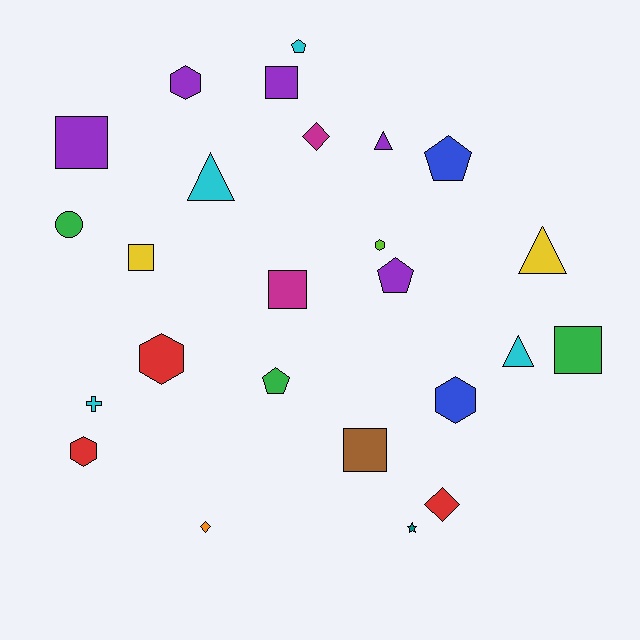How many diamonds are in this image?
There are 3 diamonds.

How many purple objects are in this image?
There are 5 purple objects.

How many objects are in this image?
There are 25 objects.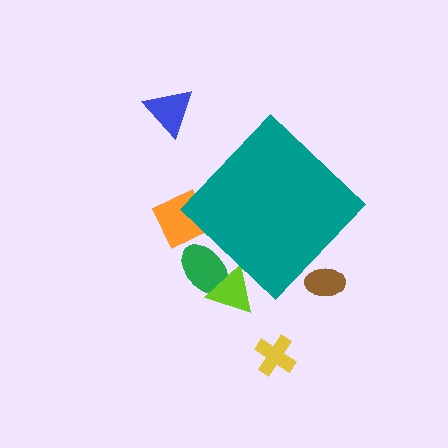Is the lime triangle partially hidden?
Yes, the lime triangle is partially hidden behind the teal diamond.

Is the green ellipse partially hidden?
Yes, the green ellipse is partially hidden behind the teal diamond.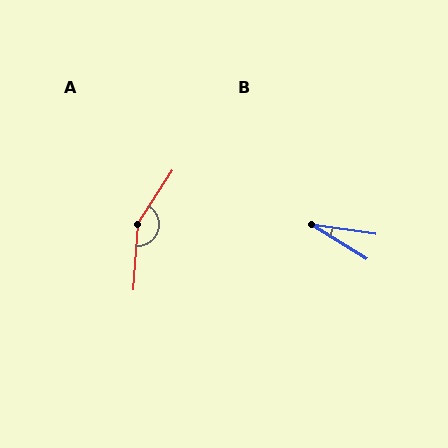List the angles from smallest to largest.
B (23°), A (151°).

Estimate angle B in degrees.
Approximately 23 degrees.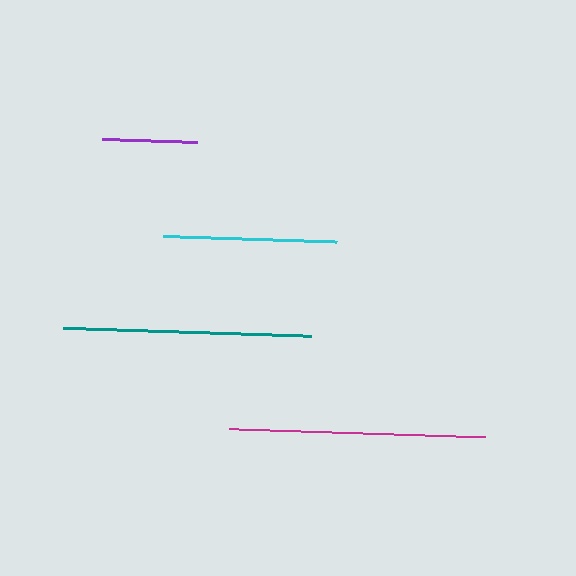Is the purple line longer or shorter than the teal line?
The teal line is longer than the purple line.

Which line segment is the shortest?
The purple line is the shortest at approximately 95 pixels.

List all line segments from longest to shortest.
From longest to shortest: magenta, teal, cyan, purple.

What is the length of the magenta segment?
The magenta segment is approximately 256 pixels long.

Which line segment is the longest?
The magenta line is the longest at approximately 256 pixels.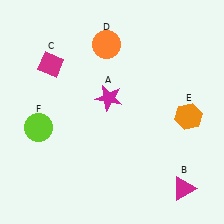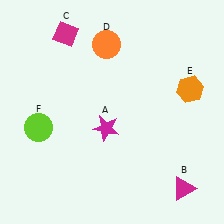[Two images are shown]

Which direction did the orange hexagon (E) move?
The orange hexagon (E) moved up.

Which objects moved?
The objects that moved are: the magenta star (A), the magenta diamond (C), the orange hexagon (E).